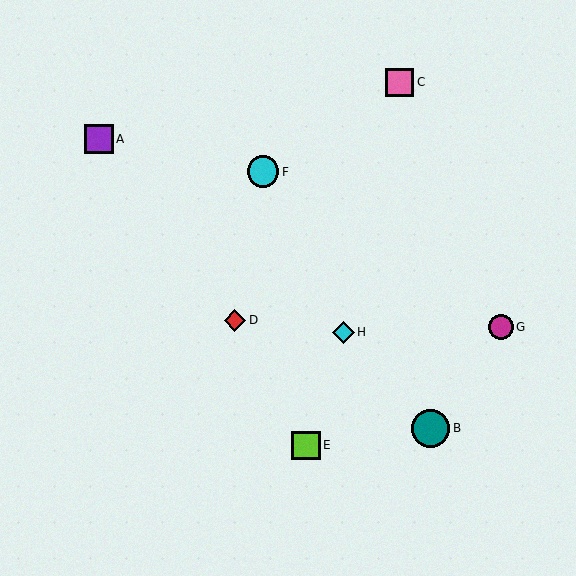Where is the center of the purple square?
The center of the purple square is at (99, 139).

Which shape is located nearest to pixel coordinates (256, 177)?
The cyan circle (labeled F) at (263, 172) is nearest to that location.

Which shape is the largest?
The teal circle (labeled B) is the largest.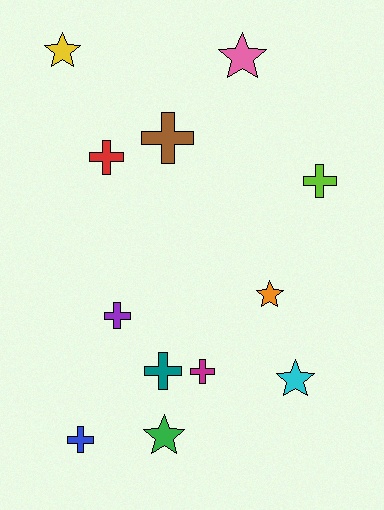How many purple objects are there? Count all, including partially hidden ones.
There is 1 purple object.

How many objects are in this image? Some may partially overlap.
There are 12 objects.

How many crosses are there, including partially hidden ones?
There are 7 crosses.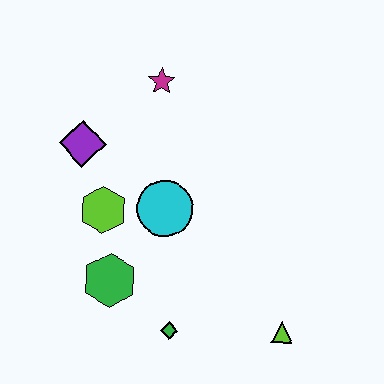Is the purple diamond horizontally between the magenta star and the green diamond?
No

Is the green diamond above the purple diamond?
No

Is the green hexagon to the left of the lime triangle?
Yes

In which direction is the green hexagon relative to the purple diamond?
The green hexagon is below the purple diamond.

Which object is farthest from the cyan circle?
The lime triangle is farthest from the cyan circle.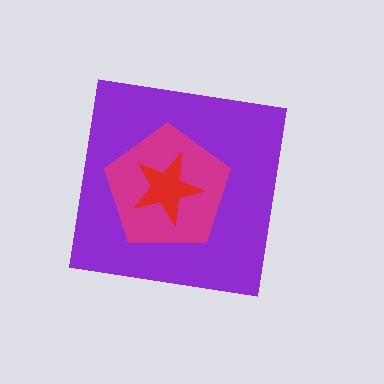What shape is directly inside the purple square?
The magenta pentagon.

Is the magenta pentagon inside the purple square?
Yes.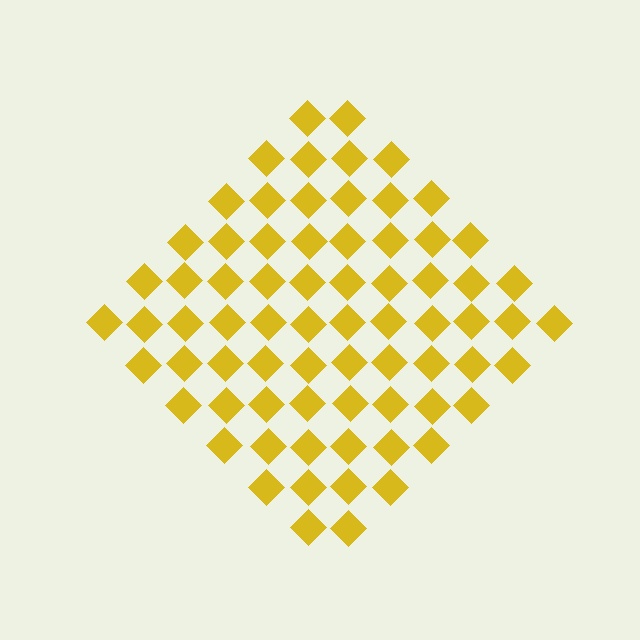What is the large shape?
The large shape is a diamond.